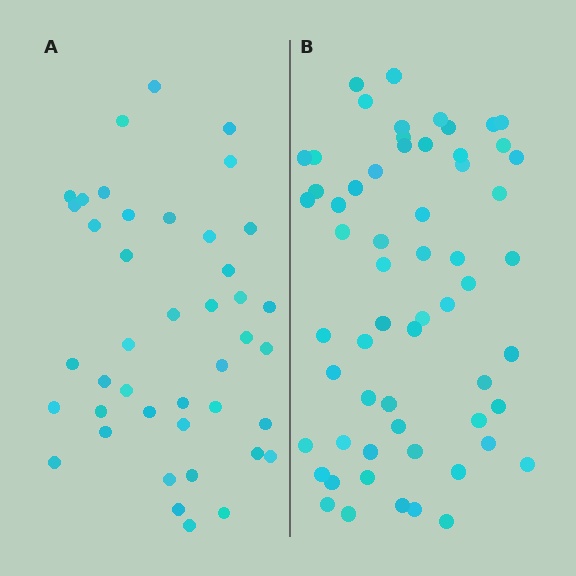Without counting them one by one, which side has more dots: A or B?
Region B (the right region) has more dots.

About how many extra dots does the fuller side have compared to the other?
Region B has approximately 20 more dots than region A.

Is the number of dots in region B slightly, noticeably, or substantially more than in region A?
Region B has noticeably more, but not dramatically so. The ratio is roughly 1.4 to 1.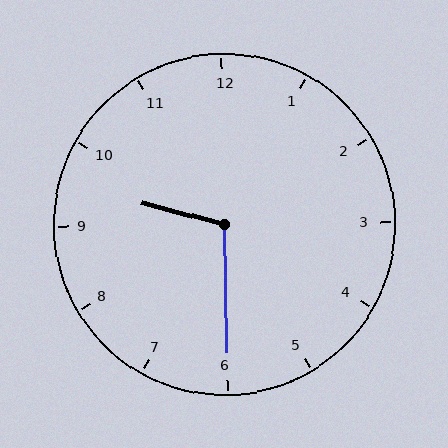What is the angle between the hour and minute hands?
Approximately 105 degrees.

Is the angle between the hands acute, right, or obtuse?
It is obtuse.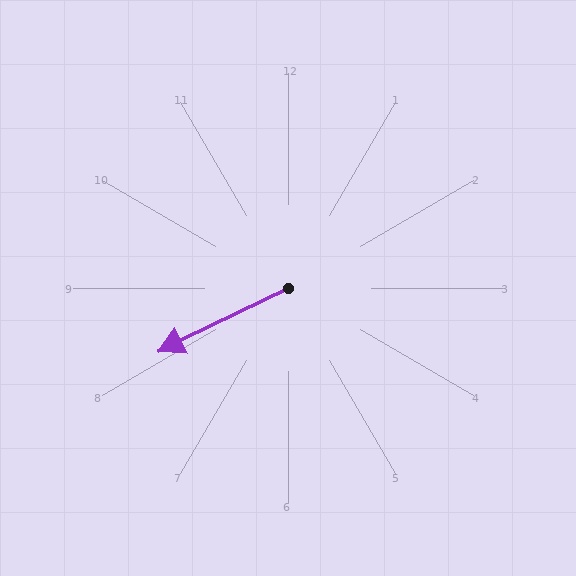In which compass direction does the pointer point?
Southwest.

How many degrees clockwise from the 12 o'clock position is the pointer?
Approximately 244 degrees.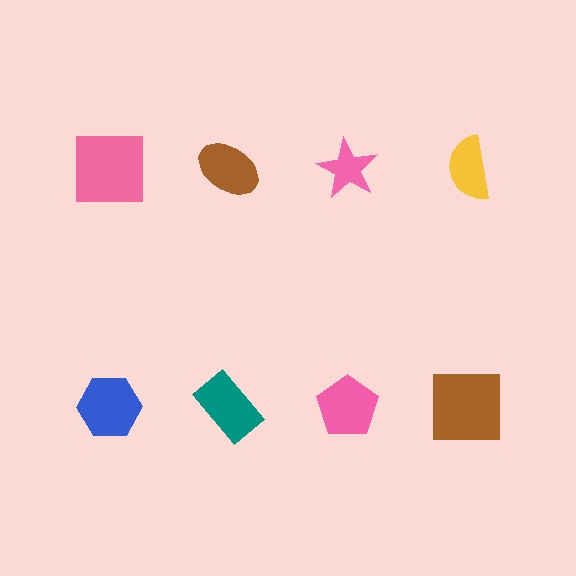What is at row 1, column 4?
A yellow semicircle.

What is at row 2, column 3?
A pink pentagon.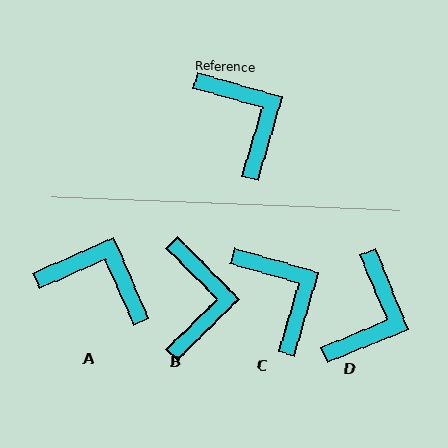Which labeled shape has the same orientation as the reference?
C.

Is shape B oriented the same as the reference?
No, it is off by about 29 degrees.